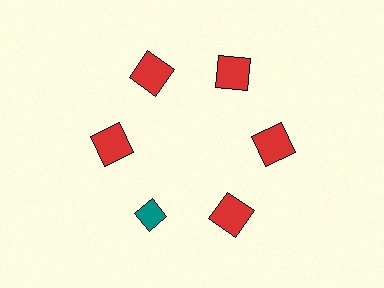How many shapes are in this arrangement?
There are 6 shapes arranged in a ring pattern.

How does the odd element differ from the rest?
It differs in both color (teal instead of red) and shape (diamond instead of square).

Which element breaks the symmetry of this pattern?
The teal diamond at roughly the 7 o'clock position breaks the symmetry. All other shapes are red squares.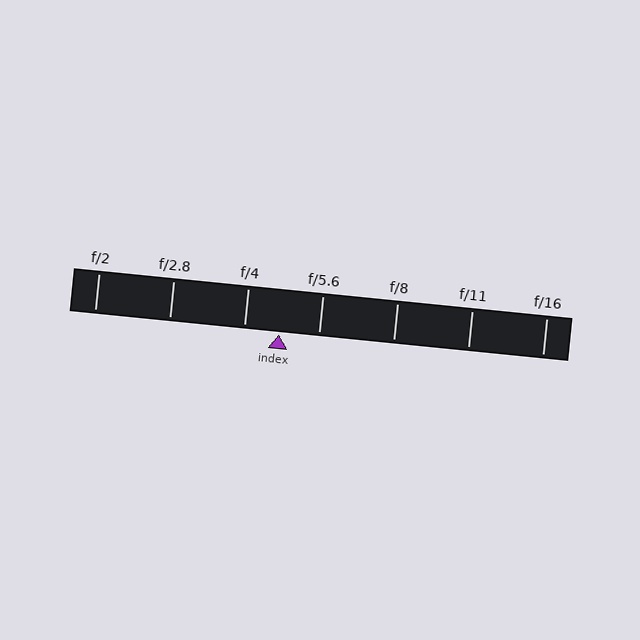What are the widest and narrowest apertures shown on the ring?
The widest aperture shown is f/2 and the narrowest is f/16.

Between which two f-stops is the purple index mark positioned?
The index mark is between f/4 and f/5.6.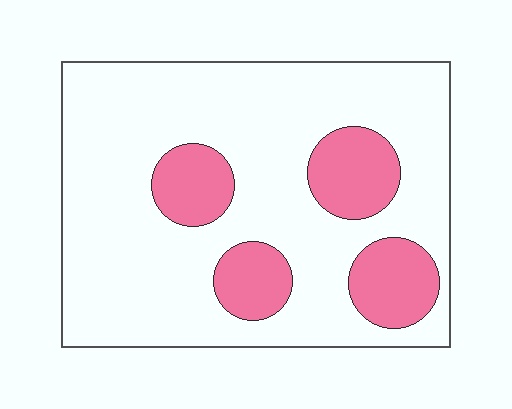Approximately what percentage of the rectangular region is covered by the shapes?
Approximately 20%.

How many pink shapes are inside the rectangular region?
4.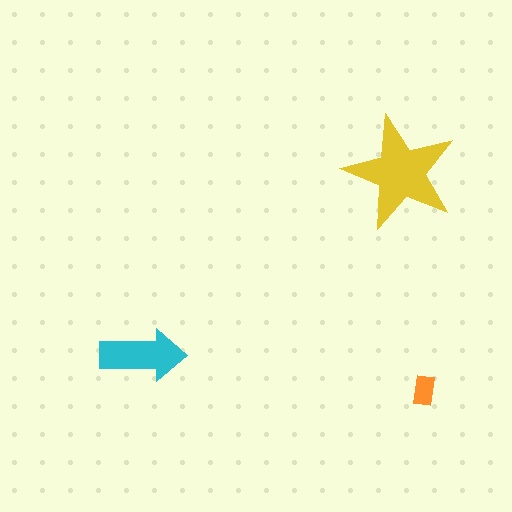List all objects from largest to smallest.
The yellow star, the cyan arrow, the orange rectangle.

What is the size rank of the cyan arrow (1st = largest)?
2nd.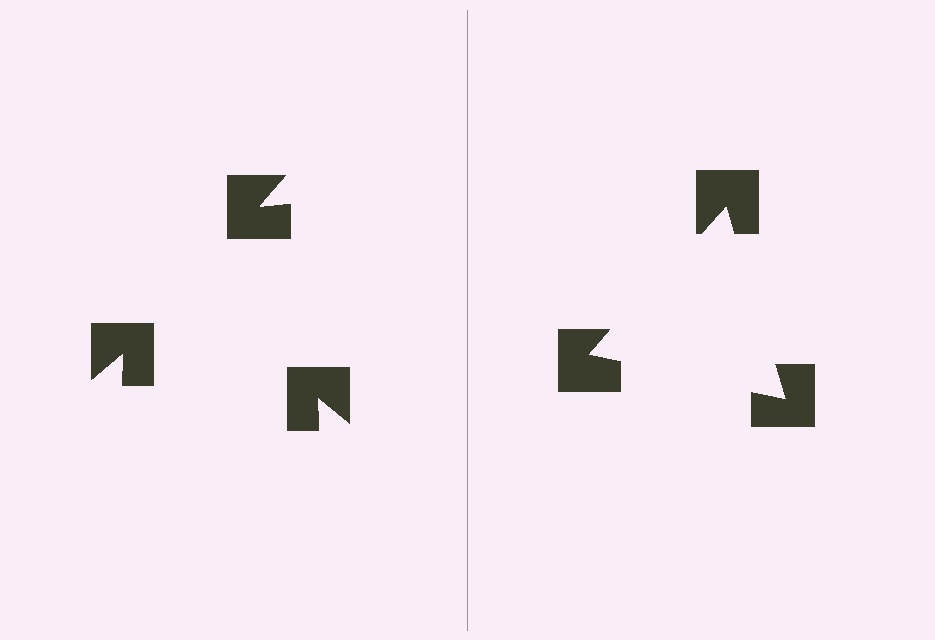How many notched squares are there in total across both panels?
6 — 3 on each side.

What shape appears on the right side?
An illusory triangle.